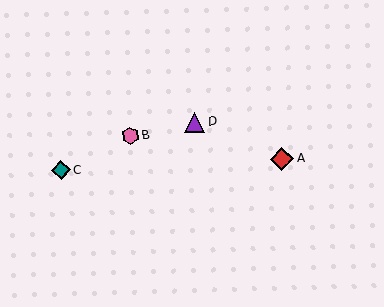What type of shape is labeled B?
Shape B is a pink hexagon.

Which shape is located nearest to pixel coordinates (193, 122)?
The purple triangle (labeled D) at (195, 122) is nearest to that location.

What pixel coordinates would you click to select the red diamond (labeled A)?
Click at (282, 159) to select the red diamond A.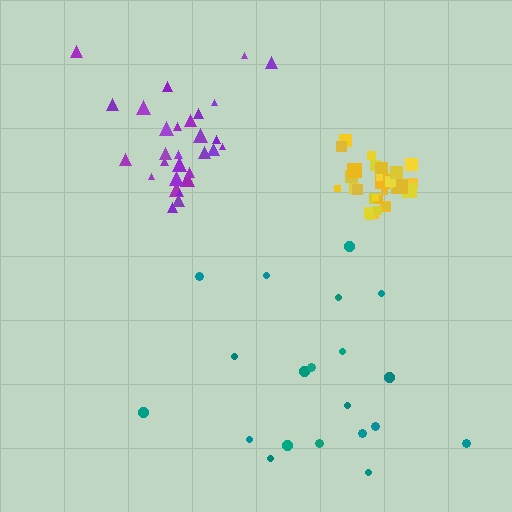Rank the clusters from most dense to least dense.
yellow, purple, teal.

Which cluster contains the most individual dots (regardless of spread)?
Yellow (33).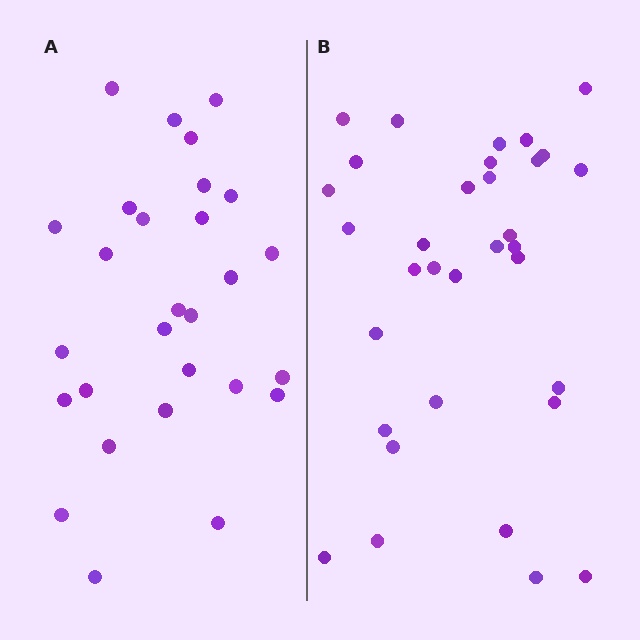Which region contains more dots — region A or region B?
Region B (the right region) has more dots.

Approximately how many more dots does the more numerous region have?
Region B has about 5 more dots than region A.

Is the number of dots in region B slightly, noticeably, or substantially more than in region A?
Region B has only slightly more — the two regions are fairly close. The ratio is roughly 1.2 to 1.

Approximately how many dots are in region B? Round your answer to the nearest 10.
About 30 dots. (The exact count is 33, which rounds to 30.)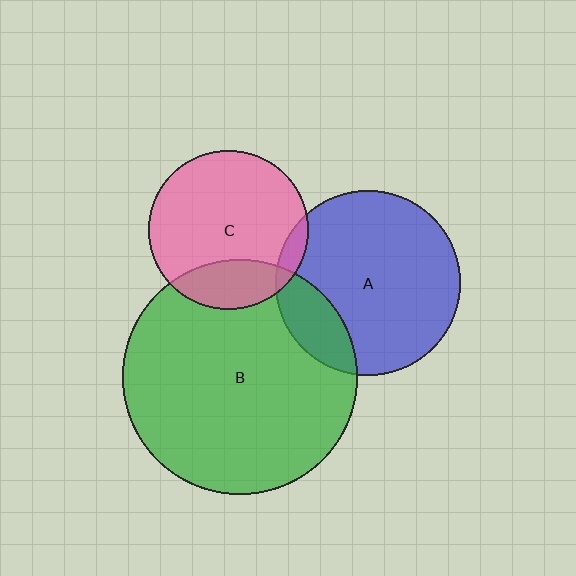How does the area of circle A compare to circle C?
Approximately 1.3 times.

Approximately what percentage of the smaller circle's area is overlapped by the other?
Approximately 20%.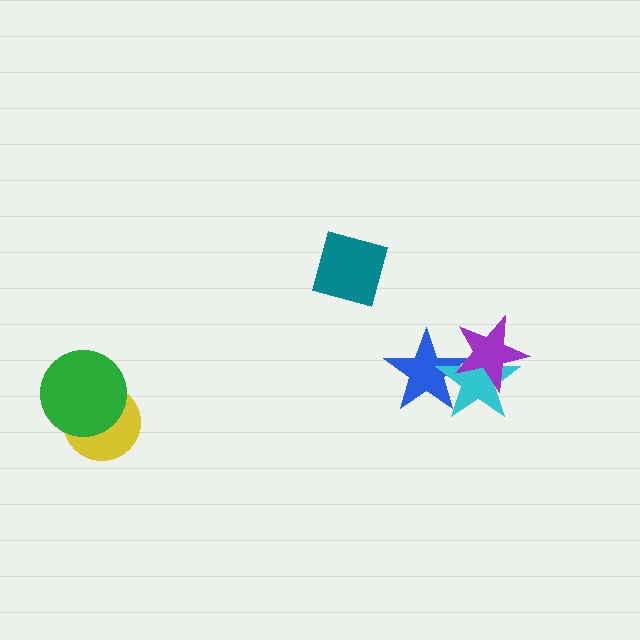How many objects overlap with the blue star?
2 objects overlap with the blue star.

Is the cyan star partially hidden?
Yes, it is partially covered by another shape.